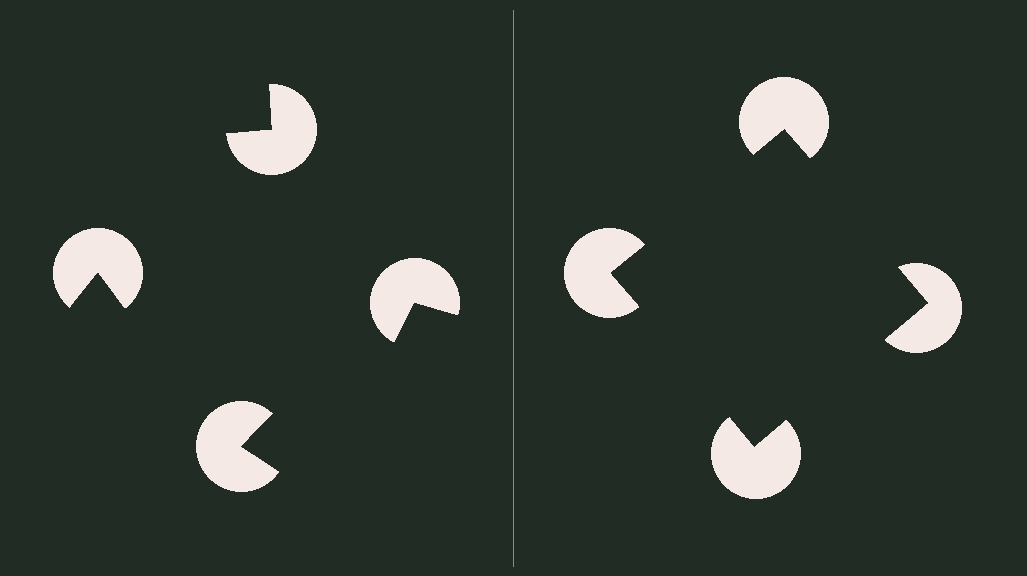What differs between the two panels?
The pac-man discs are positioned identically on both sides; only the wedge orientations differ. On the right they align to a square; on the left they are misaligned.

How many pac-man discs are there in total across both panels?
8 — 4 on each side.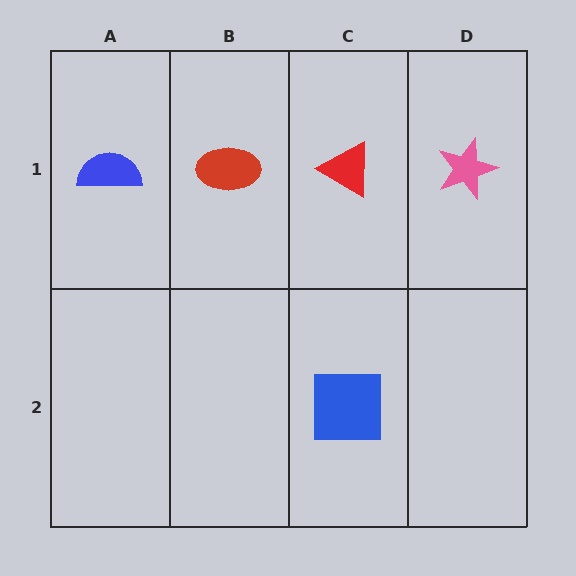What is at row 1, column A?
A blue semicircle.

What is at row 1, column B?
A red ellipse.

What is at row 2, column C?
A blue square.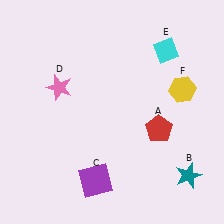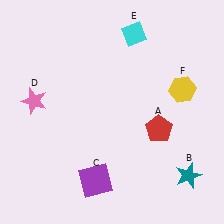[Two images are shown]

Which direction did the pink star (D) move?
The pink star (D) moved left.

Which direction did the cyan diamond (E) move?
The cyan diamond (E) moved left.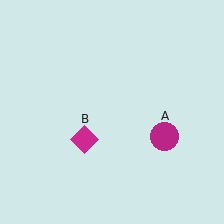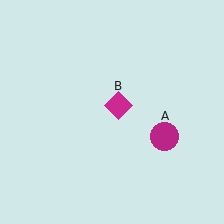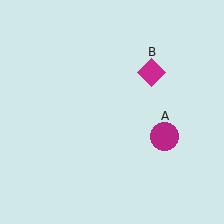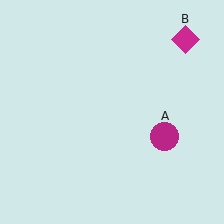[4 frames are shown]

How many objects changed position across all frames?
1 object changed position: magenta diamond (object B).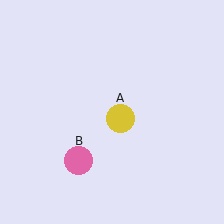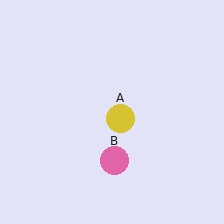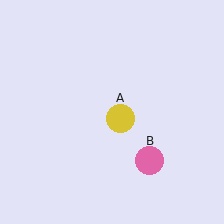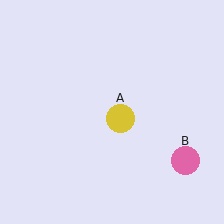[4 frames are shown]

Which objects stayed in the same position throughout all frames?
Yellow circle (object A) remained stationary.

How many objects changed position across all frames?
1 object changed position: pink circle (object B).